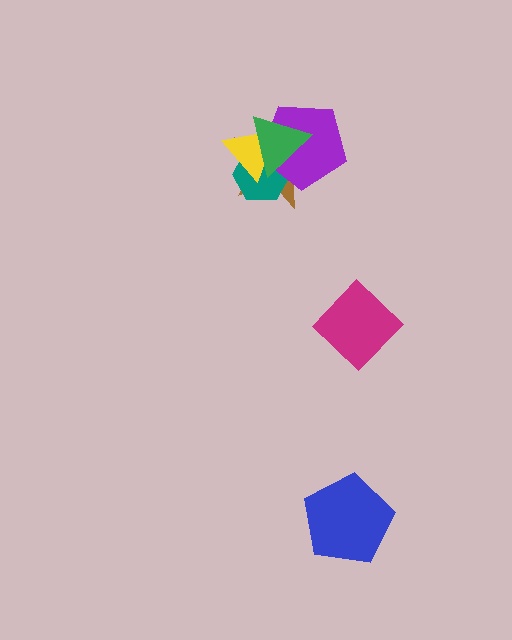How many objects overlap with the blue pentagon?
0 objects overlap with the blue pentagon.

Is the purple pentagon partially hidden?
Yes, it is partially covered by another shape.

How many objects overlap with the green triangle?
4 objects overlap with the green triangle.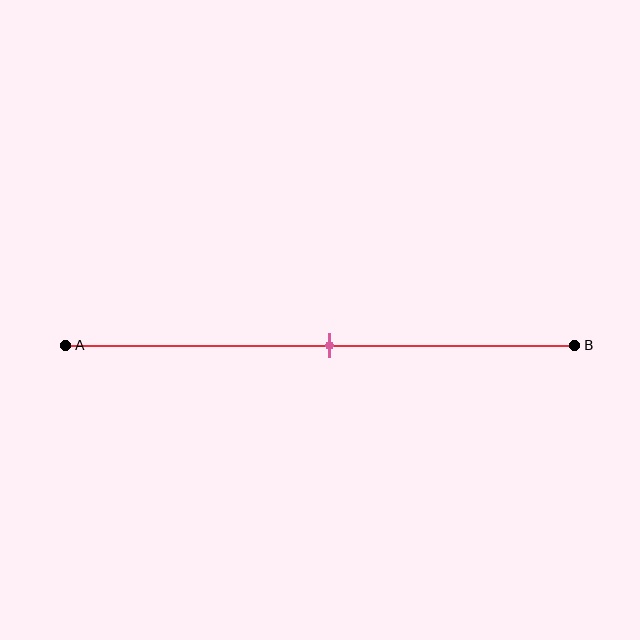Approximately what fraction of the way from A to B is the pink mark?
The pink mark is approximately 50% of the way from A to B.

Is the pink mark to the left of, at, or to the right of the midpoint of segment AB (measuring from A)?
The pink mark is approximately at the midpoint of segment AB.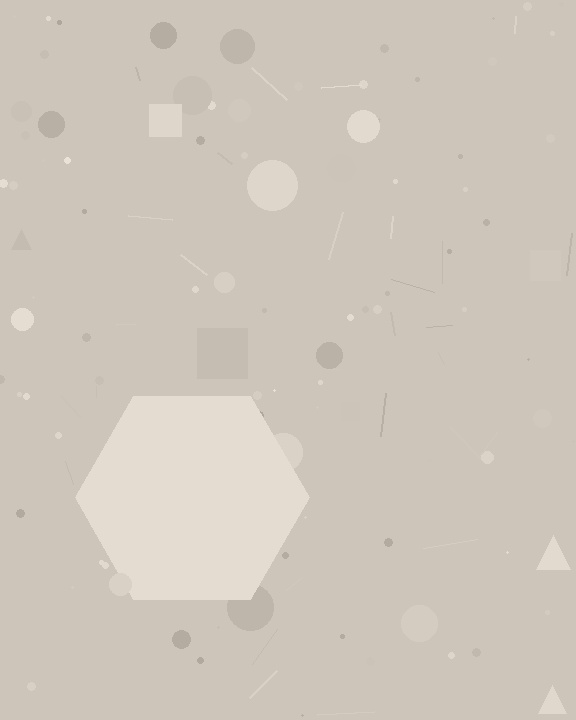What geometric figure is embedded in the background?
A hexagon is embedded in the background.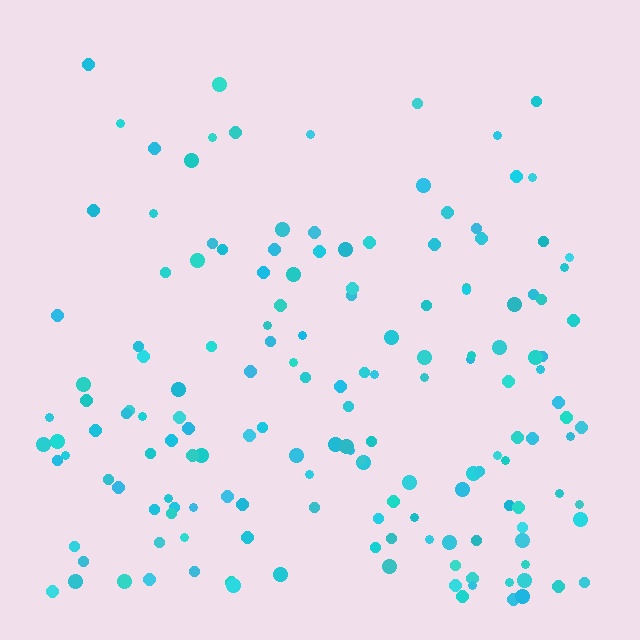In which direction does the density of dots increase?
From top to bottom, with the bottom side densest.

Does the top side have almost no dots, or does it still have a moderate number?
Still a moderate number, just noticeably fewer than the bottom.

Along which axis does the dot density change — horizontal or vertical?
Vertical.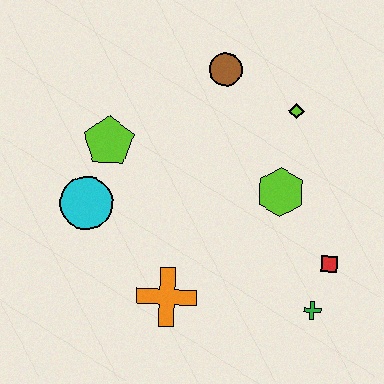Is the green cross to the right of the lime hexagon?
Yes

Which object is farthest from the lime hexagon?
The cyan circle is farthest from the lime hexagon.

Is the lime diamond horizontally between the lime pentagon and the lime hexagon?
No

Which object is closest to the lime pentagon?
The cyan circle is closest to the lime pentagon.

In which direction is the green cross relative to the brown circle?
The green cross is below the brown circle.